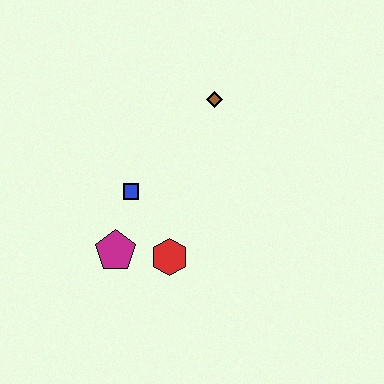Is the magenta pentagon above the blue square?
No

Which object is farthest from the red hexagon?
The brown diamond is farthest from the red hexagon.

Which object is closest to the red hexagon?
The magenta pentagon is closest to the red hexagon.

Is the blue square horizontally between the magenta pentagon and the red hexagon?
Yes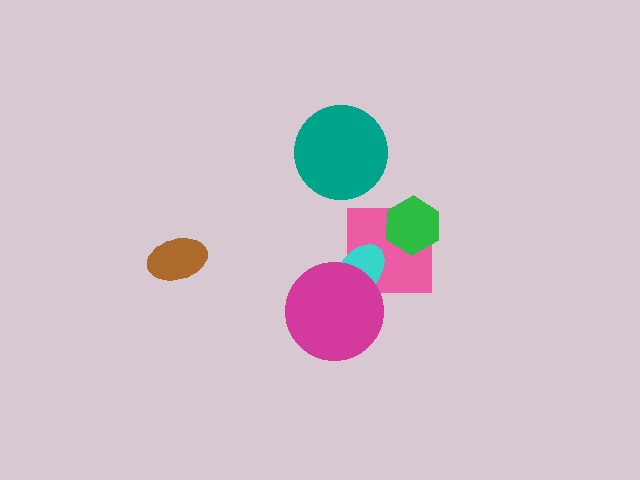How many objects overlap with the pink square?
3 objects overlap with the pink square.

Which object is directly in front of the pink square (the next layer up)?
The green hexagon is directly in front of the pink square.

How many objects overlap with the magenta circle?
2 objects overlap with the magenta circle.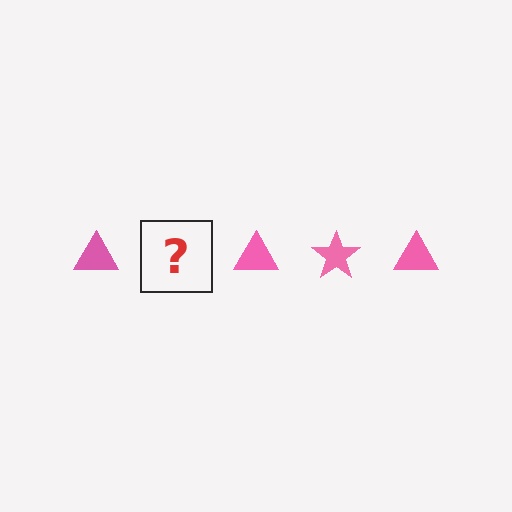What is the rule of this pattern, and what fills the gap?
The rule is that the pattern cycles through triangle, star shapes in pink. The gap should be filled with a pink star.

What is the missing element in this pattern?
The missing element is a pink star.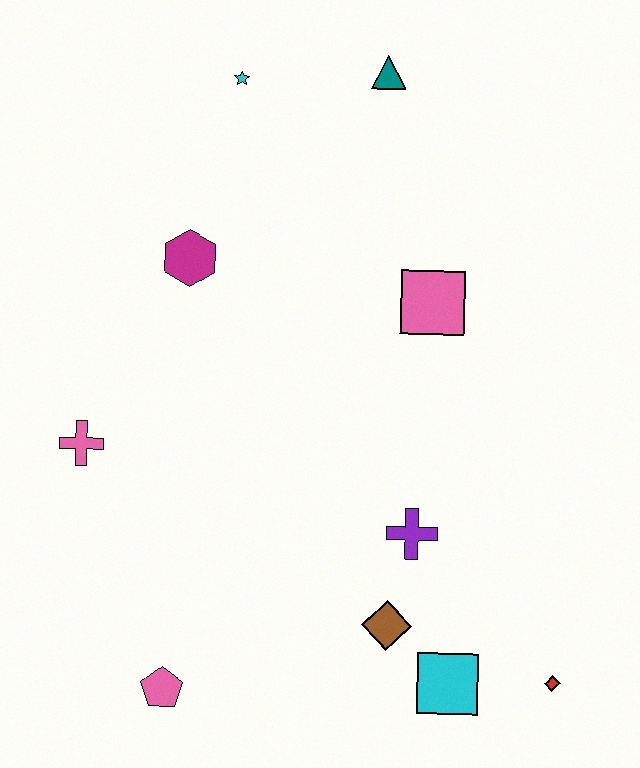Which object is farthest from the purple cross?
The cyan star is farthest from the purple cross.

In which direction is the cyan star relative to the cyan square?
The cyan star is above the cyan square.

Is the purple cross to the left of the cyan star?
No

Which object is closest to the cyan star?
The teal triangle is closest to the cyan star.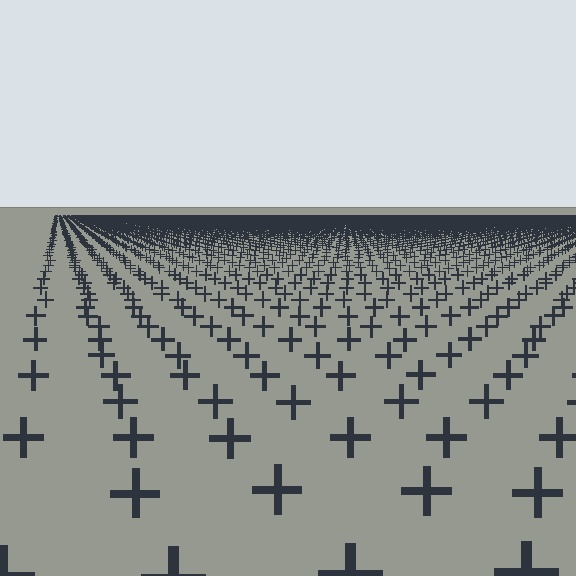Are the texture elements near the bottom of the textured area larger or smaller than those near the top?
Larger. Near the bottom, elements are closer to the viewer and appear at a bigger on-screen size.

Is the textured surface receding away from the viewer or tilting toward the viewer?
The surface is receding away from the viewer. Texture elements get smaller and denser toward the top.